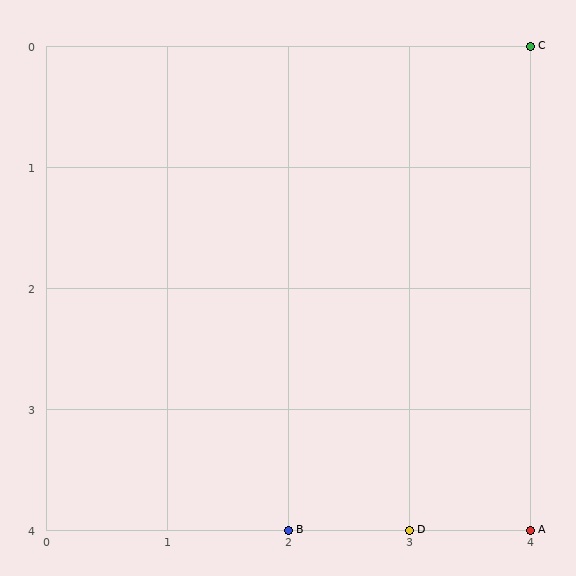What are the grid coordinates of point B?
Point B is at grid coordinates (2, 4).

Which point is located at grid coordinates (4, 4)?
Point A is at (4, 4).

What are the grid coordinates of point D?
Point D is at grid coordinates (3, 4).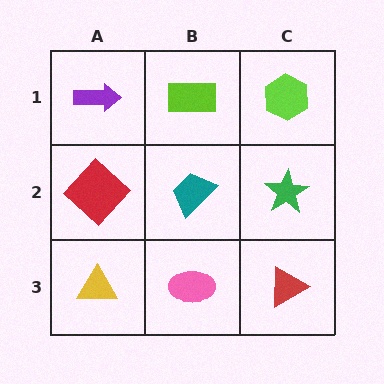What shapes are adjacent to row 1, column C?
A green star (row 2, column C), a lime rectangle (row 1, column B).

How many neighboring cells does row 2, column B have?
4.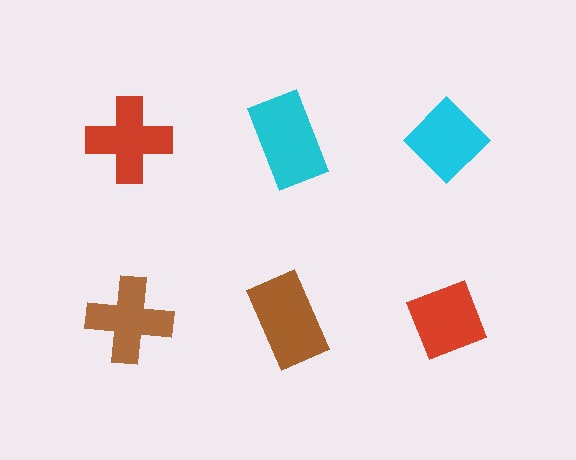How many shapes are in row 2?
3 shapes.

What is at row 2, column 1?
A brown cross.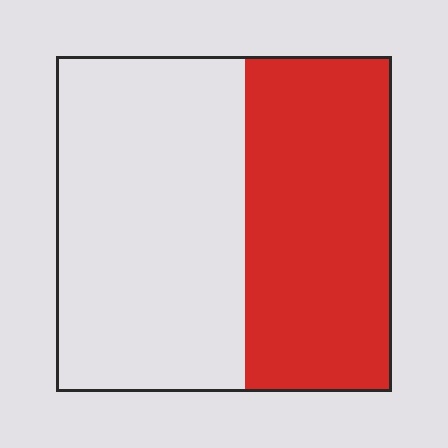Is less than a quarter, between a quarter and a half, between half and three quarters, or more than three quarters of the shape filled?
Between a quarter and a half.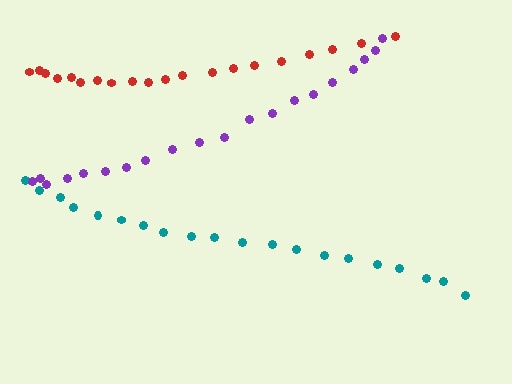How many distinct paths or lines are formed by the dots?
There are 3 distinct paths.